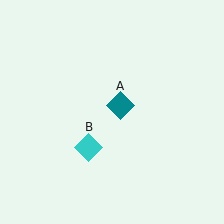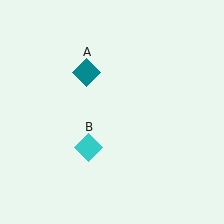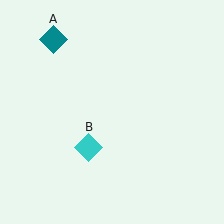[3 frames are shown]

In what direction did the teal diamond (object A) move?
The teal diamond (object A) moved up and to the left.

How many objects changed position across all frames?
1 object changed position: teal diamond (object A).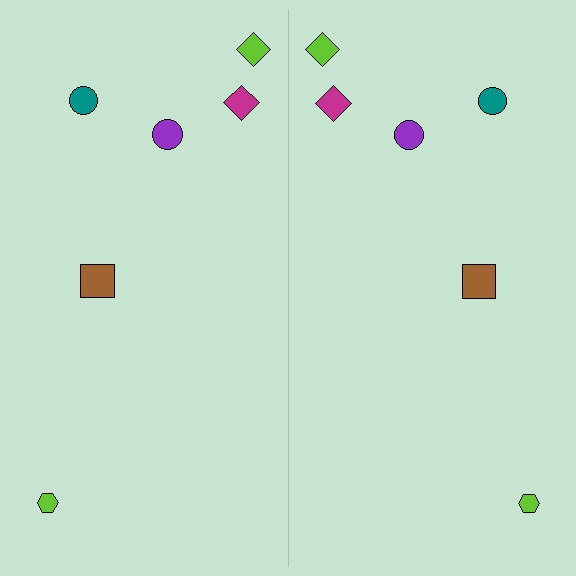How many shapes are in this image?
There are 12 shapes in this image.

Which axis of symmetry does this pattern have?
The pattern has a vertical axis of symmetry running through the center of the image.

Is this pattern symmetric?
Yes, this pattern has bilateral (reflection) symmetry.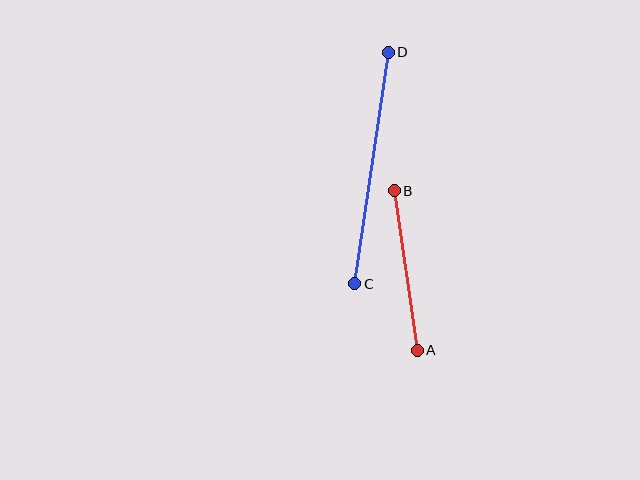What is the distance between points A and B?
The distance is approximately 161 pixels.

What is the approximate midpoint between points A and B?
The midpoint is at approximately (406, 271) pixels.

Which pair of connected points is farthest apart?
Points C and D are farthest apart.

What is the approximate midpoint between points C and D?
The midpoint is at approximately (371, 168) pixels.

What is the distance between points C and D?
The distance is approximately 234 pixels.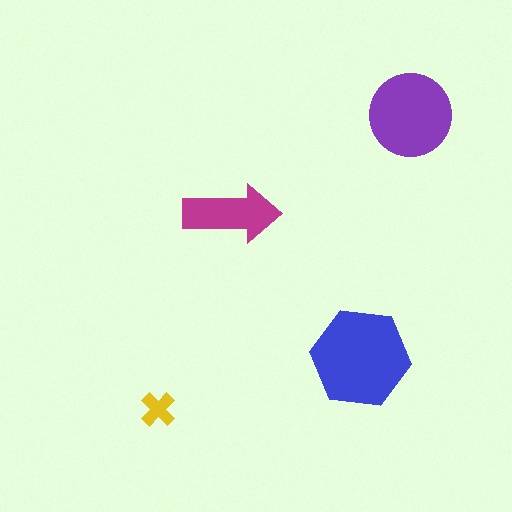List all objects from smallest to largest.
The yellow cross, the magenta arrow, the purple circle, the blue hexagon.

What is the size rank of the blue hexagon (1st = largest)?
1st.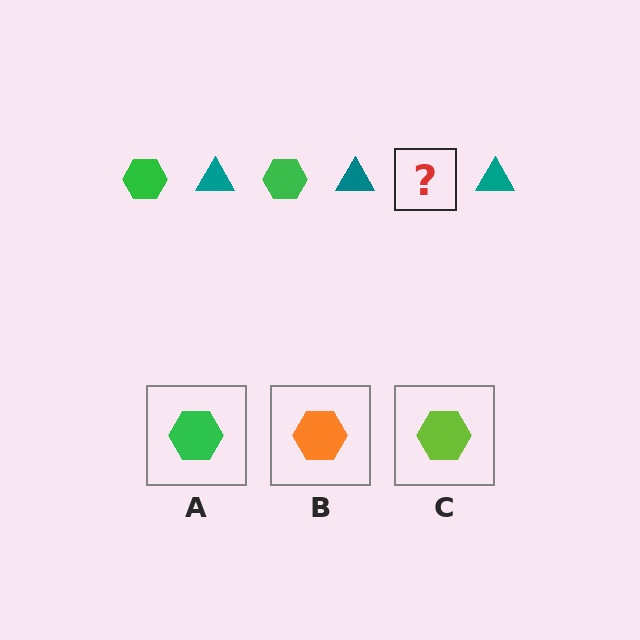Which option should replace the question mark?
Option A.